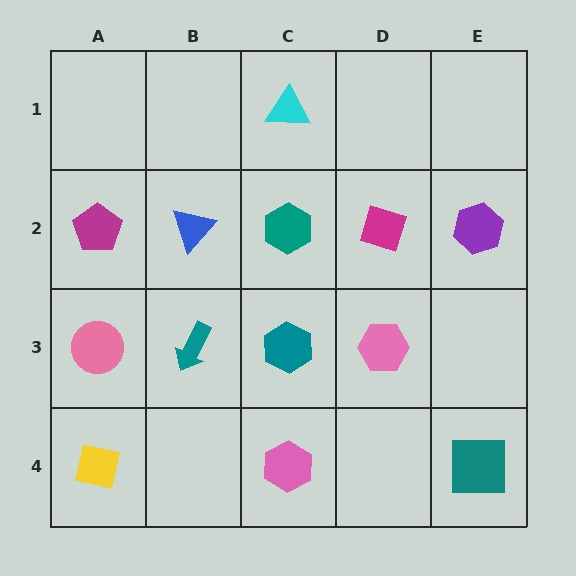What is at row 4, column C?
A pink hexagon.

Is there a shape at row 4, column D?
No, that cell is empty.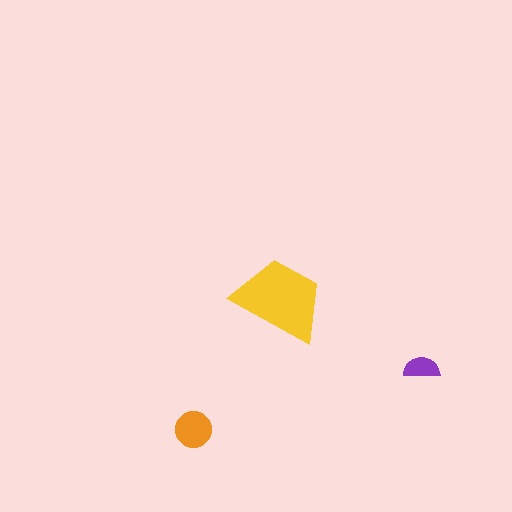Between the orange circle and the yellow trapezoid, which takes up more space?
The yellow trapezoid.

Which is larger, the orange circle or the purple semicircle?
The orange circle.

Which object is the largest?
The yellow trapezoid.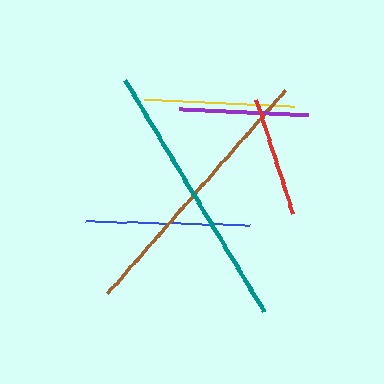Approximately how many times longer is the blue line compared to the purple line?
The blue line is approximately 1.3 times the length of the purple line.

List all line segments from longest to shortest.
From longest to shortest: teal, brown, blue, yellow, purple, red.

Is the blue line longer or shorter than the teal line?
The teal line is longer than the blue line.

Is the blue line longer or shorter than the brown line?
The brown line is longer than the blue line.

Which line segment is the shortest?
The red line is the shortest at approximately 120 pixels.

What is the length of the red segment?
The red segment is approximately 120 pixels long.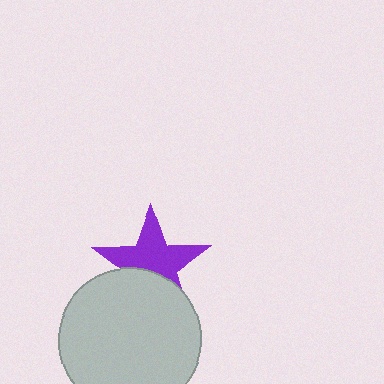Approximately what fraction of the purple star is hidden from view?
Roughly 38% of the purple star is hidden behind the light gray circle.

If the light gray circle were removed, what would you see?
You would see the complete purple star.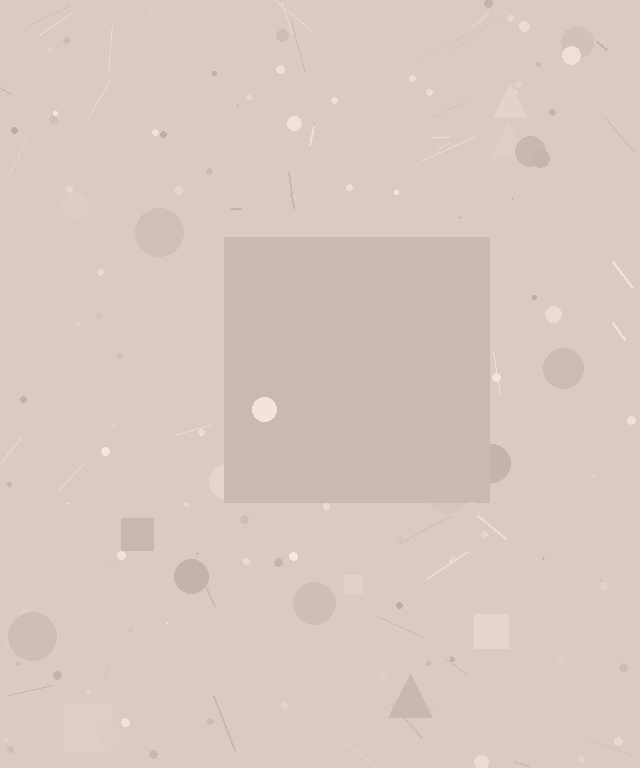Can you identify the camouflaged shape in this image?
The camouflaged shape is a square.